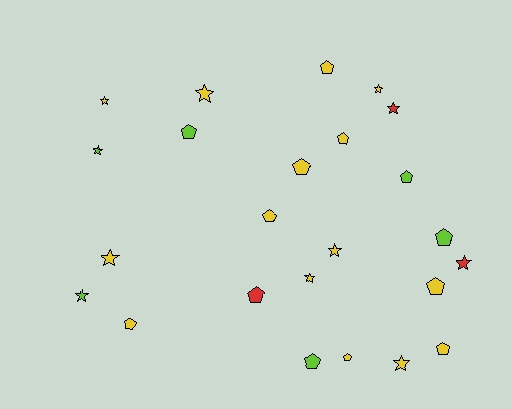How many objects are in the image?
There are 24 objects.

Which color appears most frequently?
Yellow, with 15 objects.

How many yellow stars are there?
There are 7 yellow stars.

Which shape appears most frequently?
Pentagon, with 13 objects.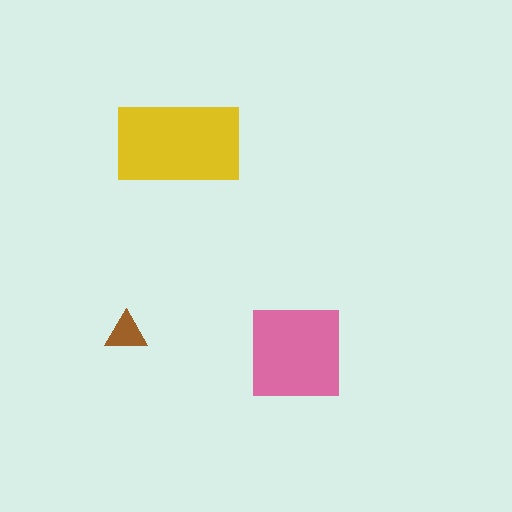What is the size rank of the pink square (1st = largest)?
2nd.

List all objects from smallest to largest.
The brown triangle, the pink square, the yellow rectangle.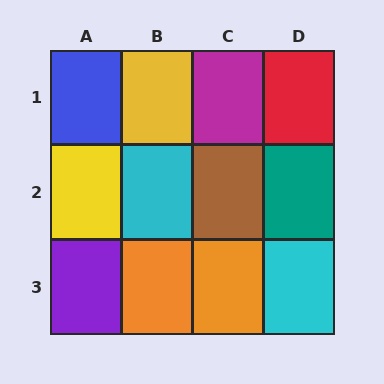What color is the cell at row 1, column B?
Yellow.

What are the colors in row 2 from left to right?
Yellow, cyan, brown, teal.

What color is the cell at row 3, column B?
Orange.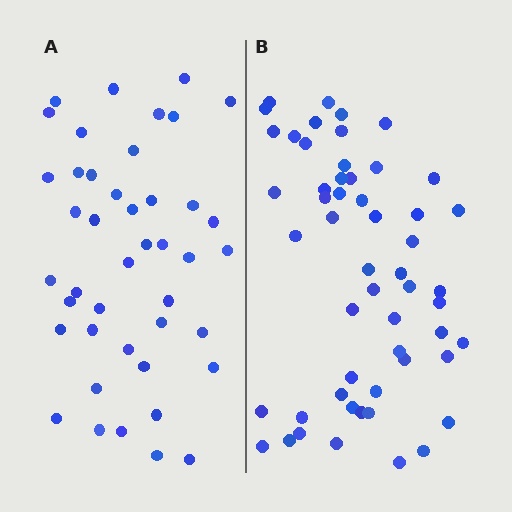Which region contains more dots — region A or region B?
Region B (the right region) has more dots.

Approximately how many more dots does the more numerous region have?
Region B has roughly 12 or so more dots than region A.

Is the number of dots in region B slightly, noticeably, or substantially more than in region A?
Region B has noticeably more, but not dramatically so. The ratio is roughly 1.3 to 1.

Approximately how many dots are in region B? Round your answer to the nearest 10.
About 50 dots. (The exact count is 54, which rounds to 50.)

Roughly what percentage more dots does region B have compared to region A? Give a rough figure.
About 25% more.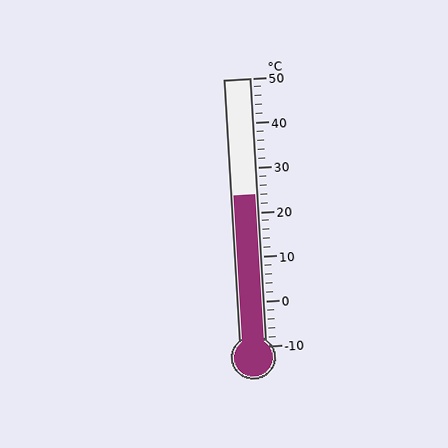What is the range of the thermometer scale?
The thermometer scale ranges from -10°C to 50°C.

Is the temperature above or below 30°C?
The temperature is below 30°C.